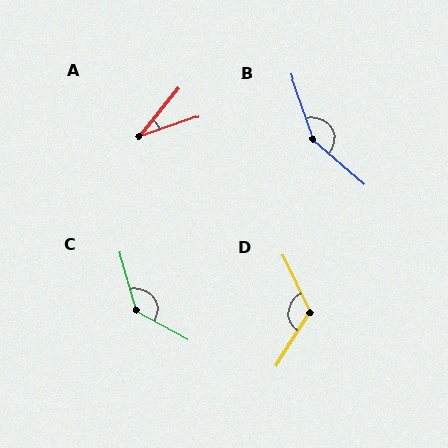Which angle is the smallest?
A, at approximately 32 degrees.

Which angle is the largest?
B, at approximately 150 degrees.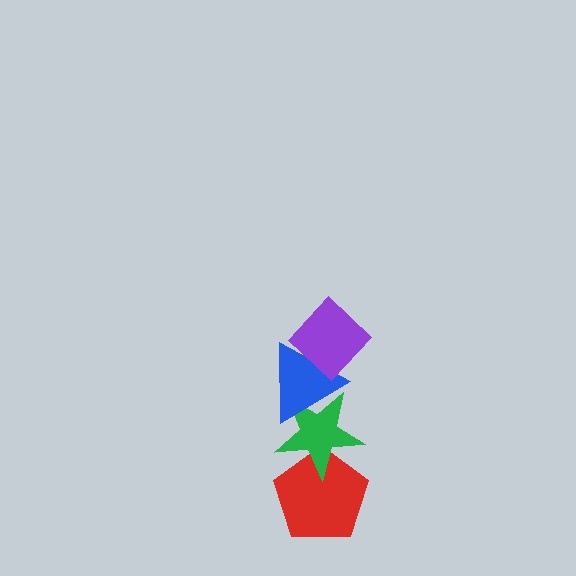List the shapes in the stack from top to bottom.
From top to bottom: the purple diamond, the blue triangle, the green star, the red pentagon.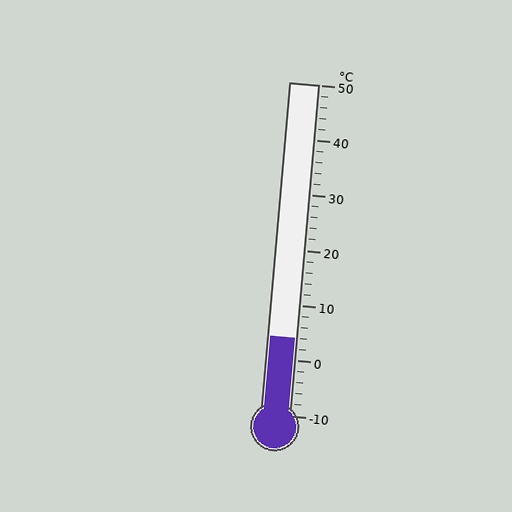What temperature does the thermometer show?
The thermometer shows approximately 4°C.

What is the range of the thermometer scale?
The thermometer scale ranges from -10°C to 50°C.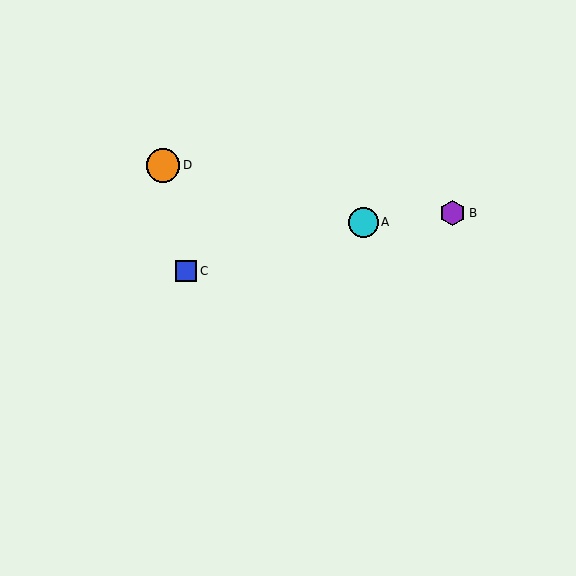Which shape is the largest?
The orange circle (labeled D) is the largest.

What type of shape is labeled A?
Shape A is a cyan circle.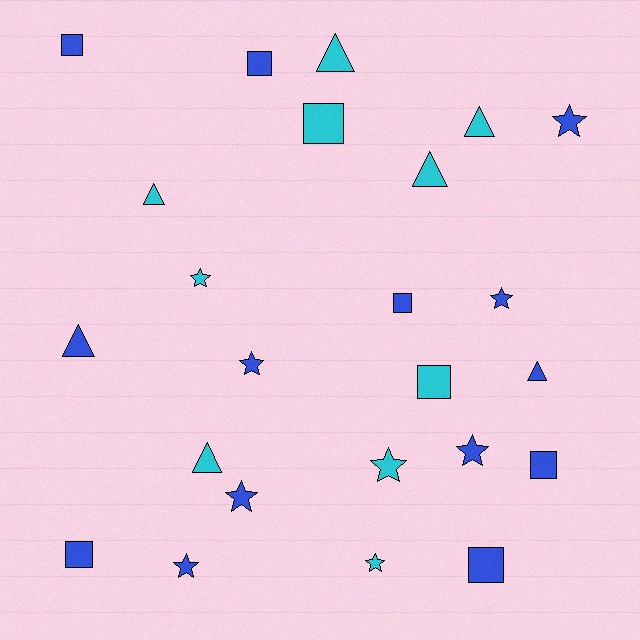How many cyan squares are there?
There are 2 cyan squares.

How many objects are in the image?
There are 24 objects.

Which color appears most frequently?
Blue, with 14 objects.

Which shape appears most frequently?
Star, with 9 objects.